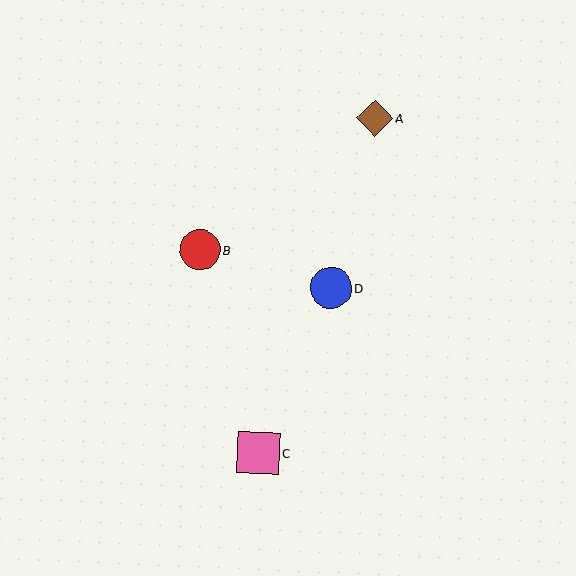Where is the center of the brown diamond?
The center of the brown diamond is at (375, 118).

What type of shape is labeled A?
Shape A is a brown diamond.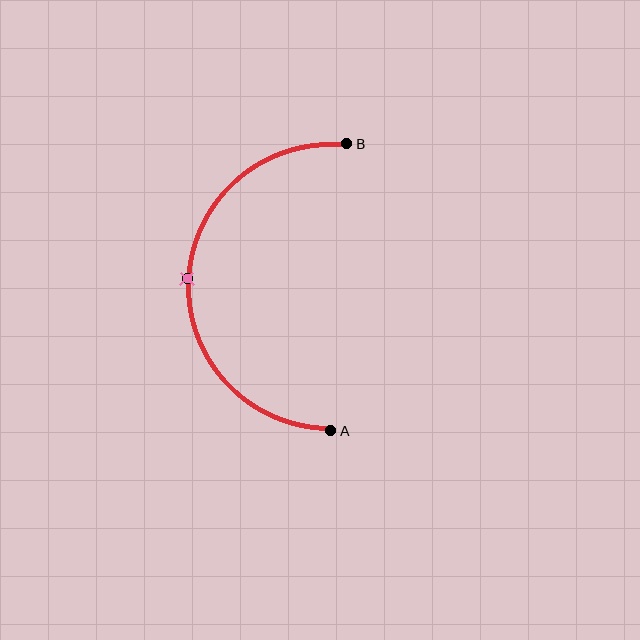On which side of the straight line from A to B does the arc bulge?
The arc bulges to the left of the straight line connecting A and B.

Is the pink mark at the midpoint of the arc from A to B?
Yes. The pink mark lies on the arc at equal arc-length from both A and B — it is the arc midpoint.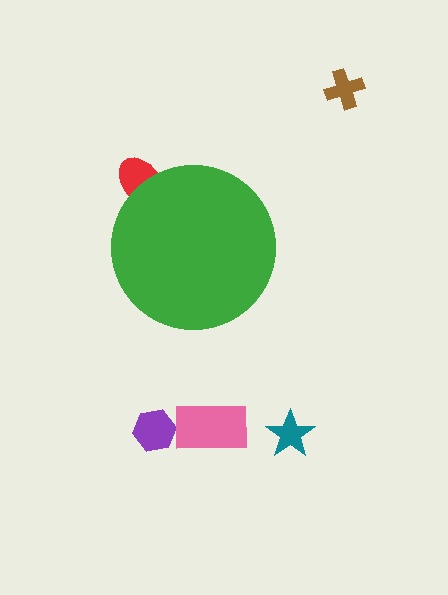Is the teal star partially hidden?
No, the teal star is fully visible.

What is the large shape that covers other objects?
A green circle.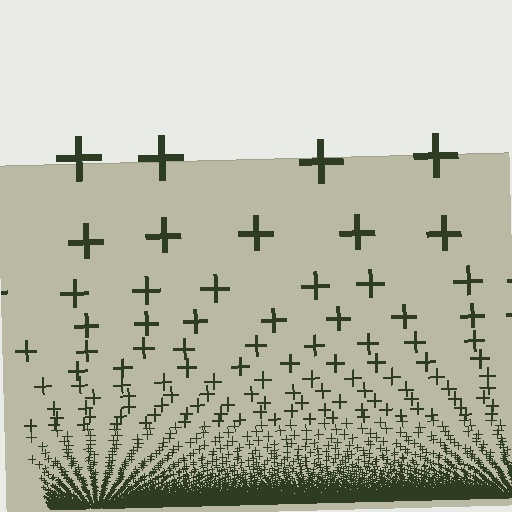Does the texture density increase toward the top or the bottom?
Density increases toward the bottom.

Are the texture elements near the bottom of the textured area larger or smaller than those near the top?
Smaller. The gradient is inverted — elements near the bottom are smaller and denser.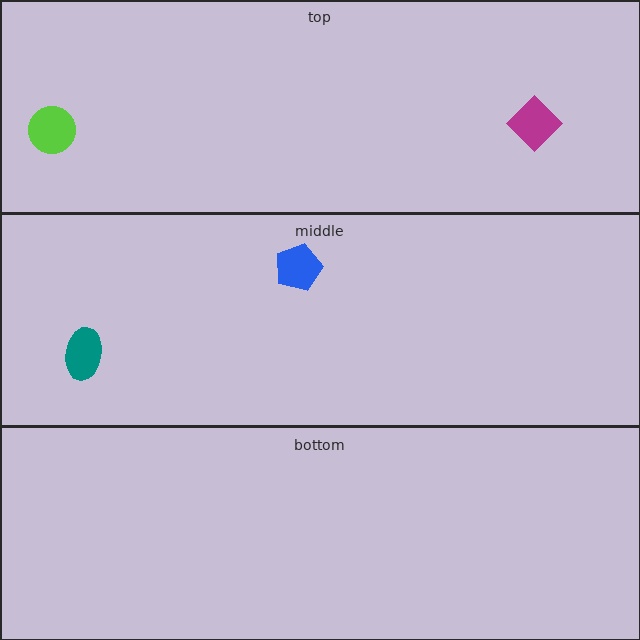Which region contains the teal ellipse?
The middle region.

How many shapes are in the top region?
2.